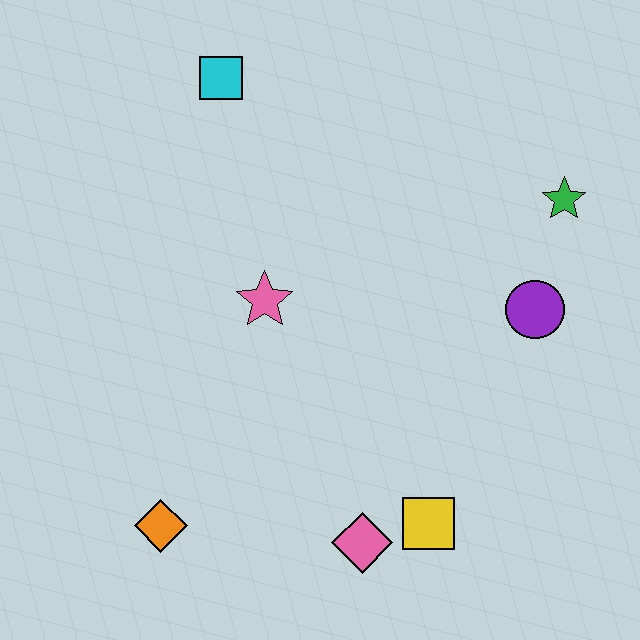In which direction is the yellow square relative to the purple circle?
The yellow square is below the purple circle.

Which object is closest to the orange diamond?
The pink diamond is closest to the orange diamond.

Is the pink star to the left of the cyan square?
No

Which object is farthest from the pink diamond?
The cyan square is farthest from the pink diamond.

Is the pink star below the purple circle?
No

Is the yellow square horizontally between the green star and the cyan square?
Yes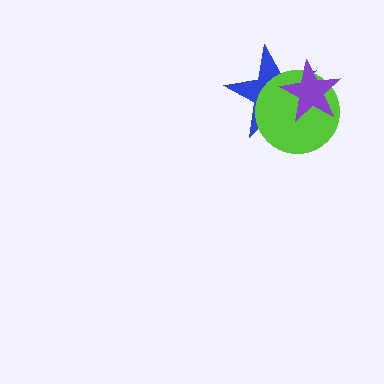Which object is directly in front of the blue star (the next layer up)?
The lime circle is directly in front of the blue star.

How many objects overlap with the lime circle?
2 objects overlap with the lime circle.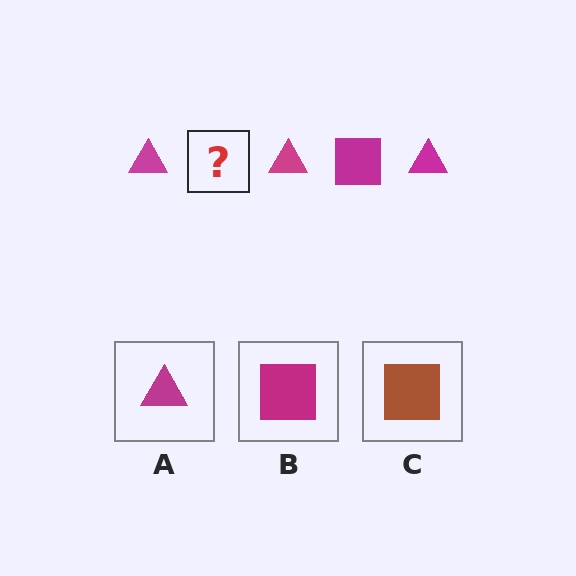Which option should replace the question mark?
Option B.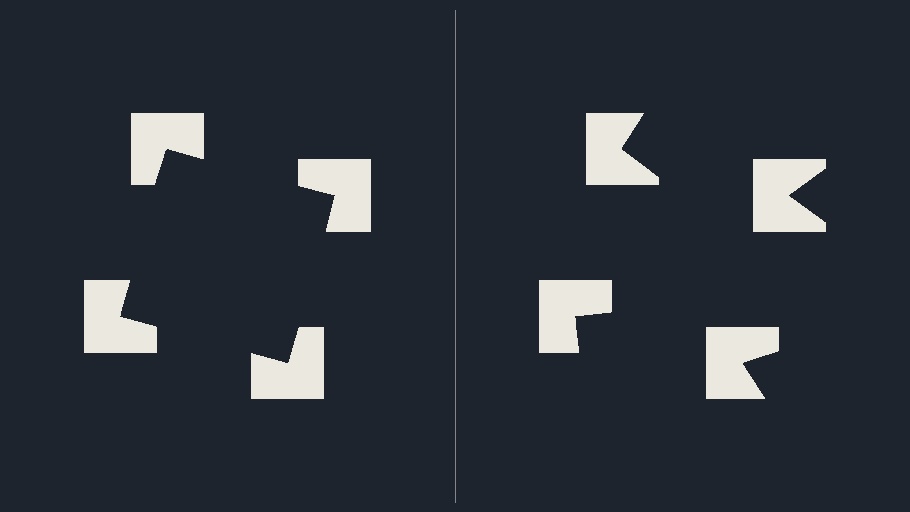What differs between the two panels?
The notched squares are positioned identically on both sides; only the wedge orientations differ. On the left they align to a square; on the right they are misaligned.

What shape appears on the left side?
An illusory square.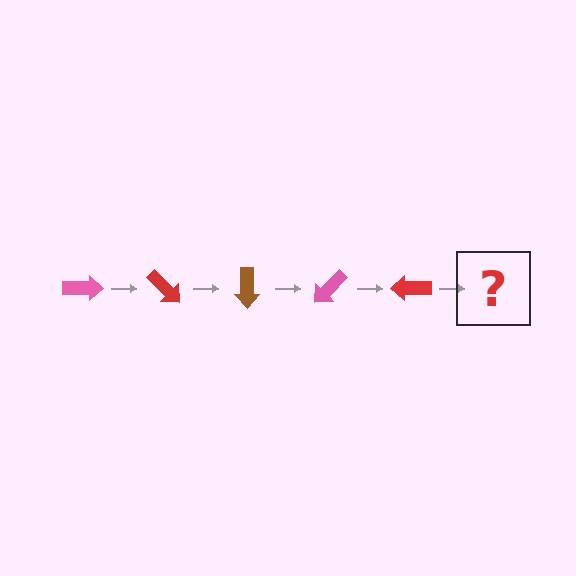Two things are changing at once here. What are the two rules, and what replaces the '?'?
The two rules are that it rotates 45 degrees each step and the color cycles through pink, red, and brown. The '?' should be a brown arrow, rotated 225 degrees from the start.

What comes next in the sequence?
The next element should be a brown arrow, rotated 225 degrees from the start.